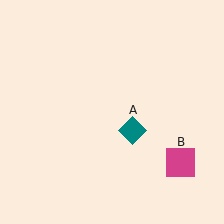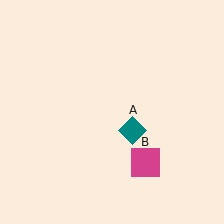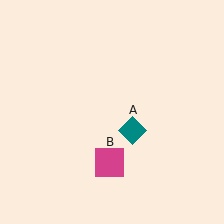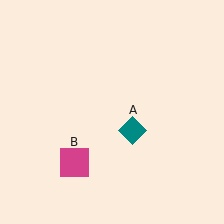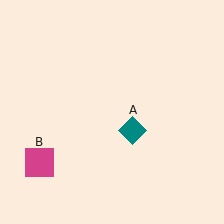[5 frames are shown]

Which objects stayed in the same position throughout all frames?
Teal diamond (object A) remained stationary.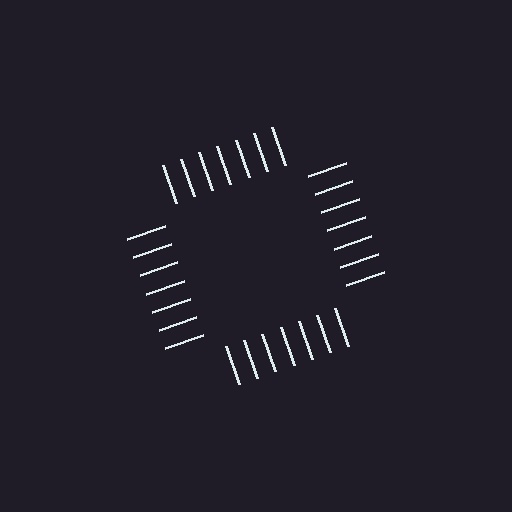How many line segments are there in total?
28 — 7 along each of the 4 edges.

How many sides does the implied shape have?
4 sides — the line-ends trace a square.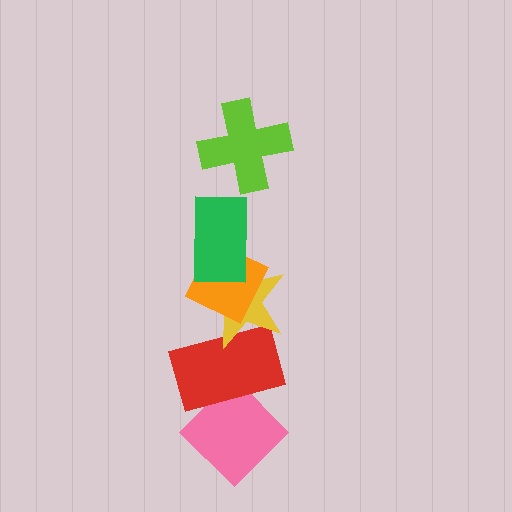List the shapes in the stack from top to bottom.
From top to bottom: the lime cross, the green rectangle, the orange diamond, the yellow star, the red rectangle, the pink diamond.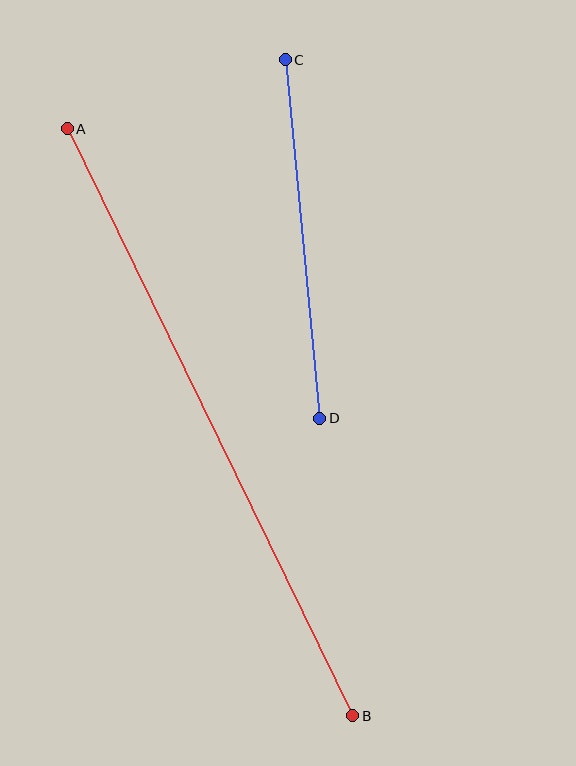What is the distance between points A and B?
The distance is approximately 653 pixels.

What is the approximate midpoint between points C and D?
The midpoint is at approximately (302, 239) pixels.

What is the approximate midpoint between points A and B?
The midpoint is at approximately (210, 422) pixels.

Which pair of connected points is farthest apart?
Points A and B are farthest apart.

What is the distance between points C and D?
The distance is approximately 360 pixels.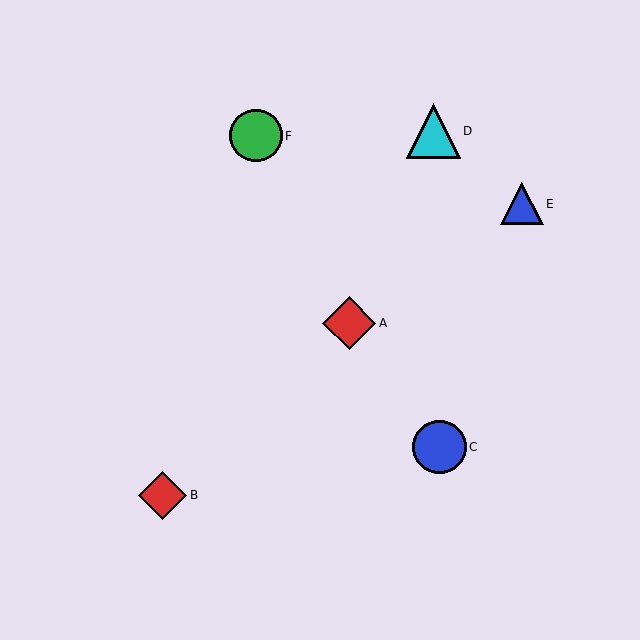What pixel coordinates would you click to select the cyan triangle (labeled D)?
Click at (433, 131) to select the cyan triangle D.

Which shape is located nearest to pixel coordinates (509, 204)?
The blue triangle (labeled E) at (522, 204) is nearest to that location.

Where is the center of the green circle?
The center of the green circle is at (256, 136).